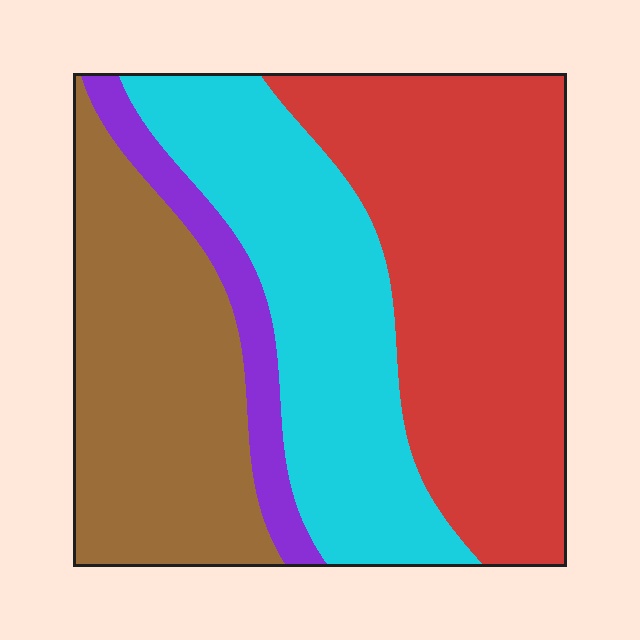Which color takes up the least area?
Purple, at roughly 10%.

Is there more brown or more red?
Red.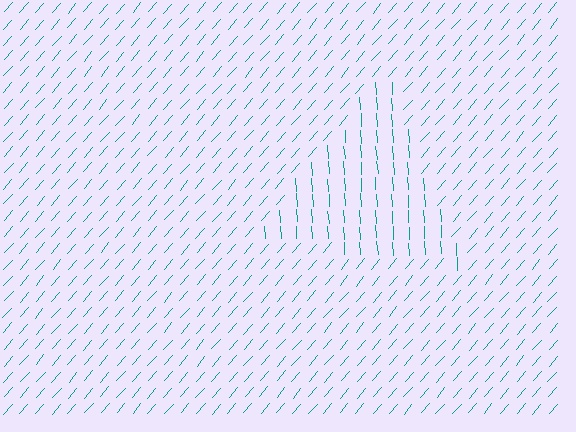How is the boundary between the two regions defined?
The boundary is defined purely by a change in line orientation (approximately 45 degrees difference). All lines are the same color and thickness.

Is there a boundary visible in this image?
Yes, there is a texture boundary formed by a change in line orientation.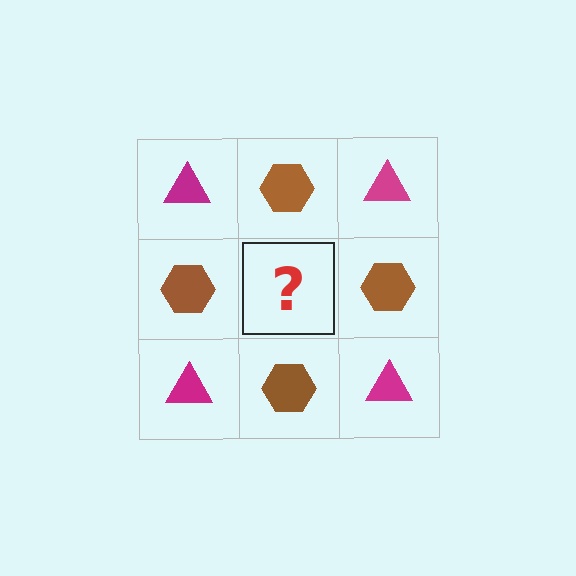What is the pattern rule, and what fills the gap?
The rule is that it alternates magenta triangle and brown hexagon in a checkerboard pattern. The gap should be filled with a magenta triangle.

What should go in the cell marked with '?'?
The missing cell should contain a magenta triangle.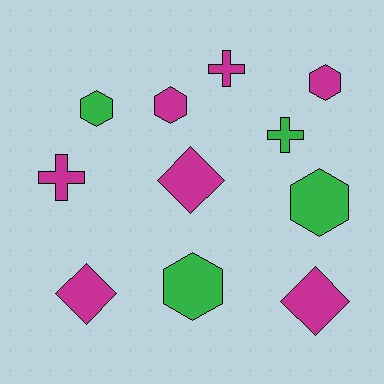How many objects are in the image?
There are 11 objects.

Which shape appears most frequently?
Hexagon, with 5 objects.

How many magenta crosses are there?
There are 2 magenta crosses.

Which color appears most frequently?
Magenta, with 7 objects.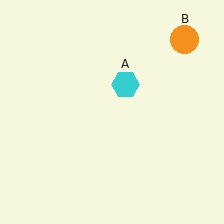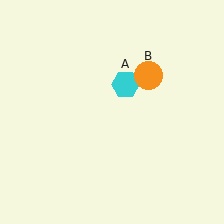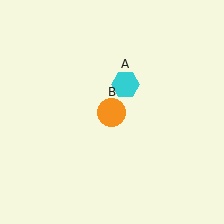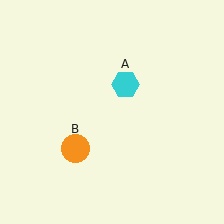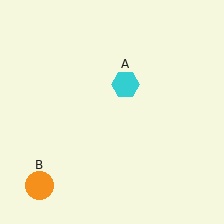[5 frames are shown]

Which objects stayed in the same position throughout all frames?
Cyan hexagon (object A) remained stationary.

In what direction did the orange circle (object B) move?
The orange circle (object B) moved down and to the left.